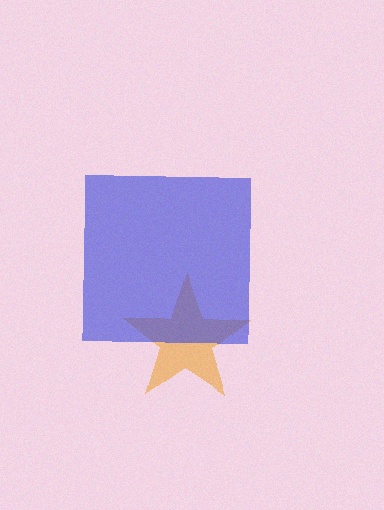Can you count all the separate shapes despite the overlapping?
Yes, there are 2 separate shapes.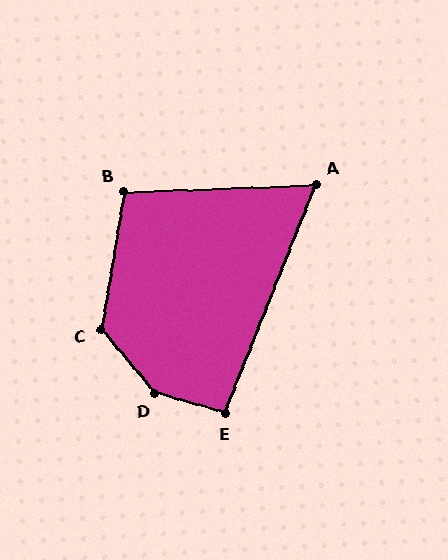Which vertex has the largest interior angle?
D, at approximately 146 degrees.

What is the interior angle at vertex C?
Approximately 130 degrees (obtuse).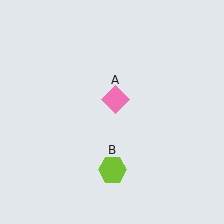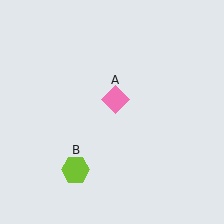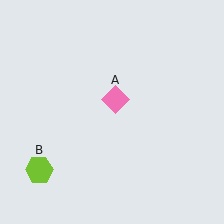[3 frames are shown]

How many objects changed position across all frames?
1 object changed position: lime hexagon (object B).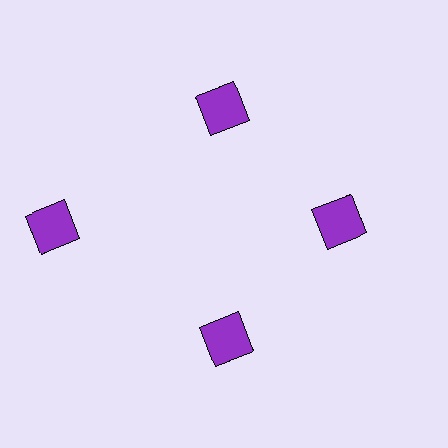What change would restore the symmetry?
The symmetry would be restored by moving it inward, back onto the ring so that all 4 squares sit at equal angles and equal distance from the center.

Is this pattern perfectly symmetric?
No. The 4 purple squares are arranged in a ring, but one element near the 9 o'clock position is pushed outward from the center, breaking the 4-fold rotational symmetry.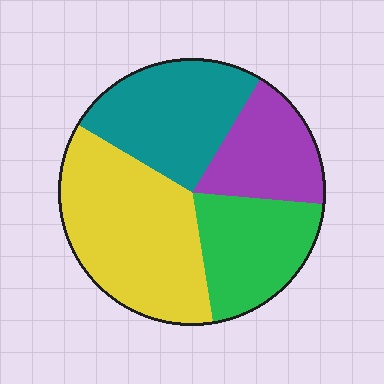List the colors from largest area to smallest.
From largest to smallest: yellow, teal, green, purple.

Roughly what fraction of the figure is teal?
Teal takes up about one quarter (1/4) of the figure.